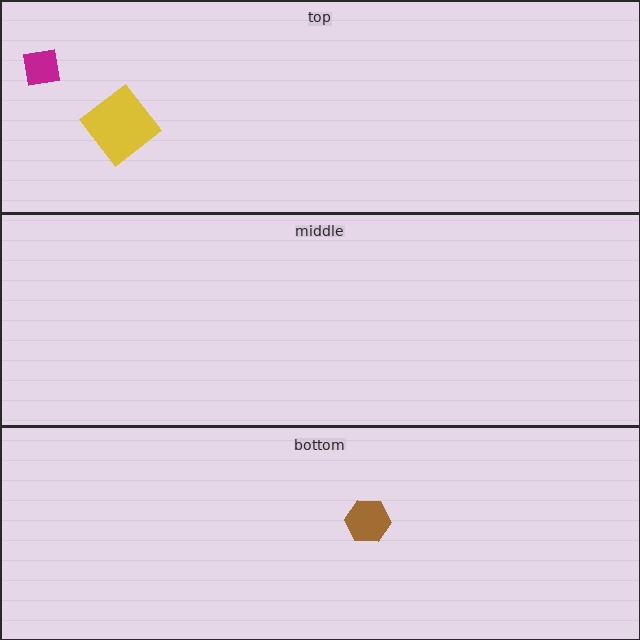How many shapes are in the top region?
2.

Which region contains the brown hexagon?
The bottom region.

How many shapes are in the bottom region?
1.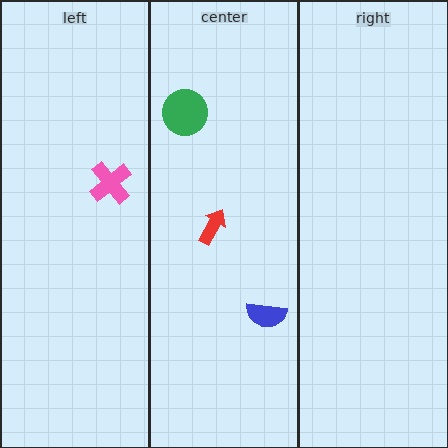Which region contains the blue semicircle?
The center region.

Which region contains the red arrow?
The center region.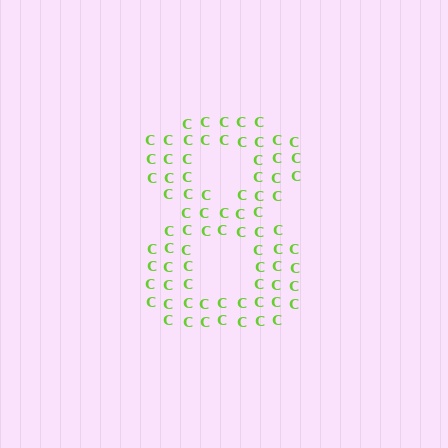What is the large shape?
The large shape is the digit 8.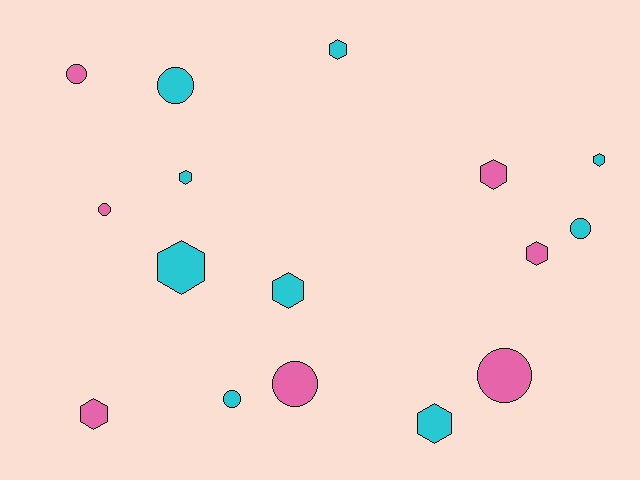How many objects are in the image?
There are 16 objects.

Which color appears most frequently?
Cyan, with 9 objects.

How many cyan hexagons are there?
There are 6 cyan hexagons.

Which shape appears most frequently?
Hexagon, with 9 objects.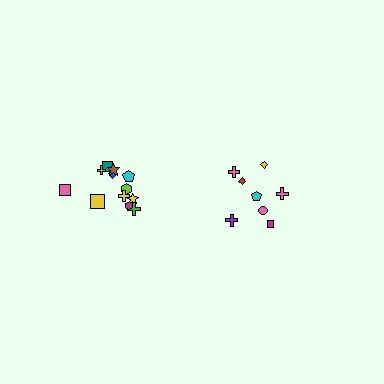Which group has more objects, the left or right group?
The left group.